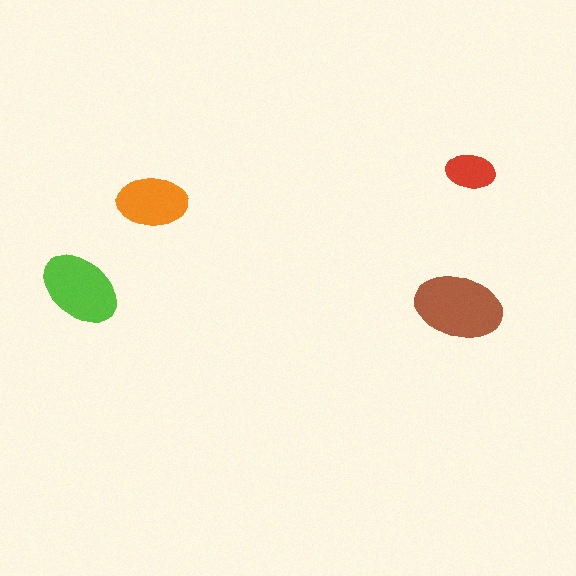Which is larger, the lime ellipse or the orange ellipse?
The lime one.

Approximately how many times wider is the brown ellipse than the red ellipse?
About 2 times wider.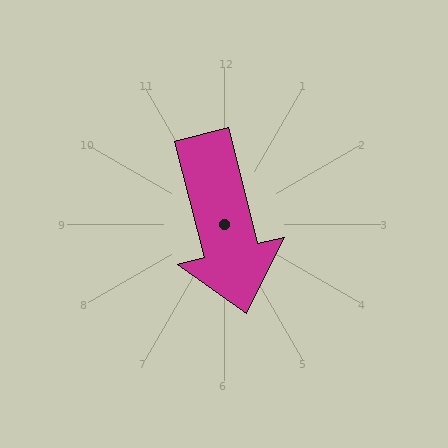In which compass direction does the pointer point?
South.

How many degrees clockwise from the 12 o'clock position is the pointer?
Approximately 166 degrees.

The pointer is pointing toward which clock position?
Roughly 6 o'clock.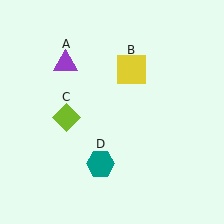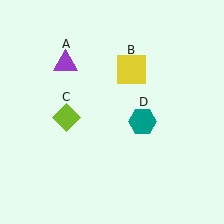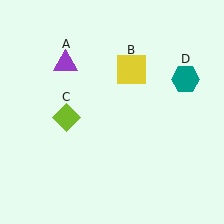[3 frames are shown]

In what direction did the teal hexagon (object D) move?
The teal hexagon (object D) moved up and to the right.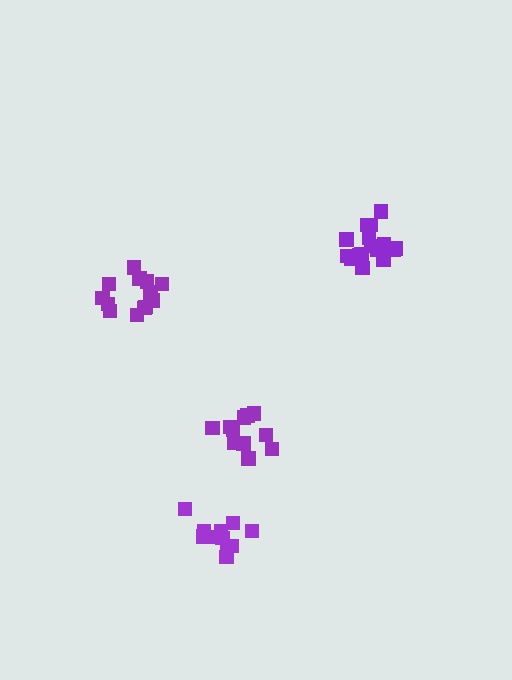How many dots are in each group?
Group 1: 12 dots, Group 2: 17 dots, Group 3: 12 dots, Group 4: 13 dots (54 total).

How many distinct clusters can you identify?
There are 4 distinct clusters.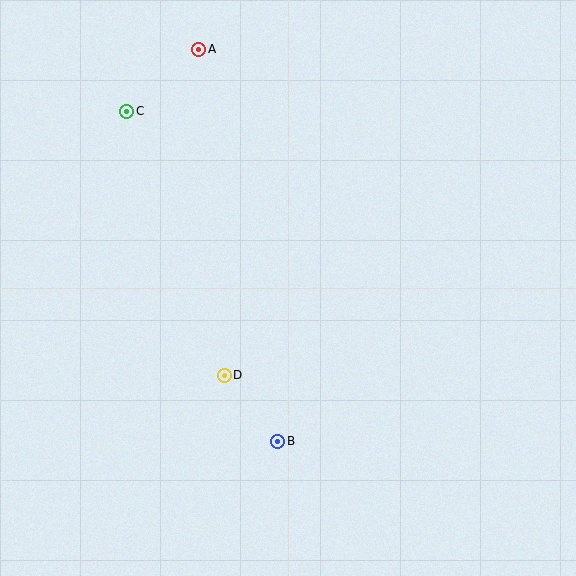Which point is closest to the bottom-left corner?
Point D is closest to the bottom-left corner.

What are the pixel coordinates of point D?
Point D is at (224, 375).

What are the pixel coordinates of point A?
Point A is at (199, 49).